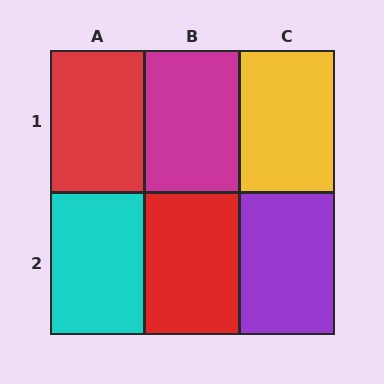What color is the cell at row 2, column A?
Cyan.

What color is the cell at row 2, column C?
Purple.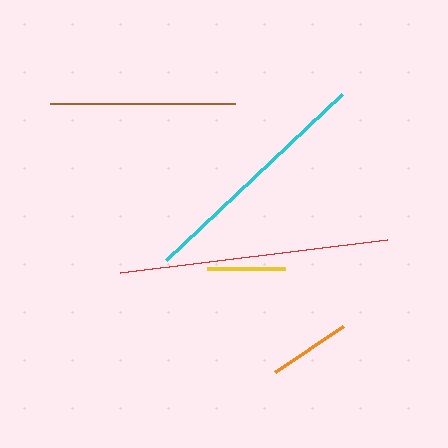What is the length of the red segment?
The red segment is approximately 269 pixels long.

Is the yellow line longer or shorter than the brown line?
The brown line is longer than the yellow line.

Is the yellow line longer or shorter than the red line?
The red line is longer than the yellow line.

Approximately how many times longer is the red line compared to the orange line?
The red line is approximately 3.3 times the length of the orange line.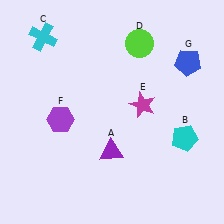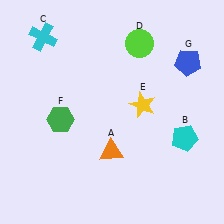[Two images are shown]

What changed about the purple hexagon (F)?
In Image 1, F is purple. In Image 2, it changed to green.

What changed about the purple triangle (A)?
In Image 1, A is purple. In Image 2, it changed to orange.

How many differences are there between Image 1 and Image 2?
There are 3 differences between the two images.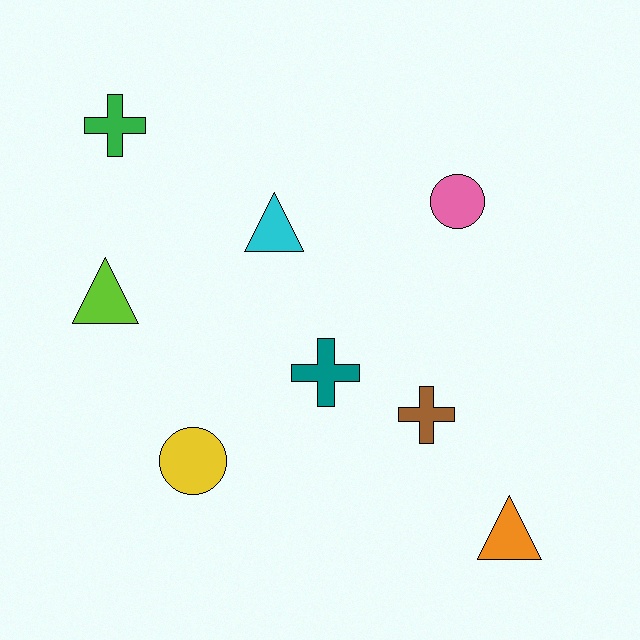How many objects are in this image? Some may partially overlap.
There are 8 objects.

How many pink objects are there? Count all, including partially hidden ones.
There is 1 pink object.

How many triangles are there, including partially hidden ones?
There are 3 triangles.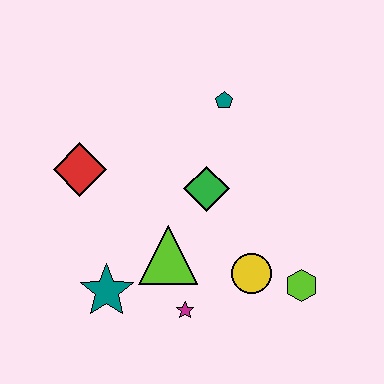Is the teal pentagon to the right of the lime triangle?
Yes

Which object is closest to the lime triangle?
The magenta star is closest to the lime triangle.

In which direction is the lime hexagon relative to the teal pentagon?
The lime hexagon is below the teal pentagon.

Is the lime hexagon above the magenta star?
Yes